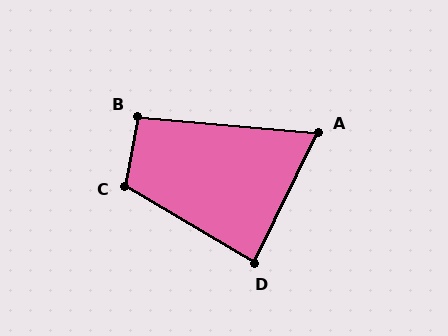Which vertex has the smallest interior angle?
A, at approximately 69 degrees.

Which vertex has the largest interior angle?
C, at approximately 111 degrees.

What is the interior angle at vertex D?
Approximately 85 degrees (acute).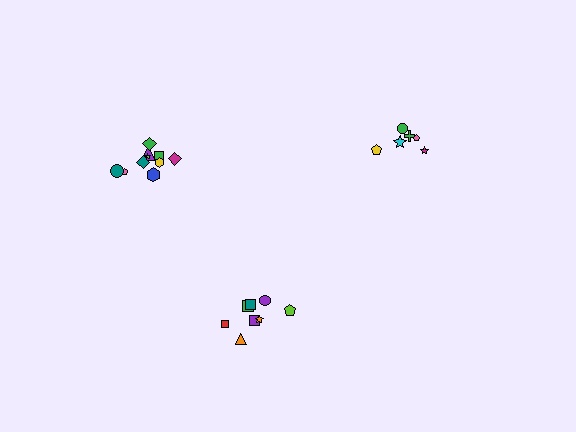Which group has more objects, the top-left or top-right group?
The top-left group.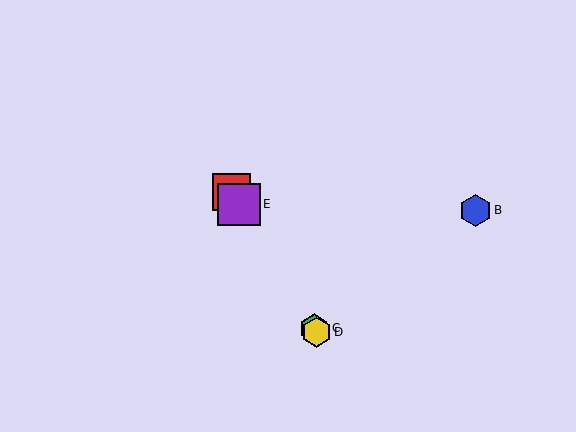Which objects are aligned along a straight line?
Objects A, C, D, E are aligned along a straight line.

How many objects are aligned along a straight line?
4 objects (A, C, D, E) are aligned along a straight line.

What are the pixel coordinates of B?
Object B is at (475, 210).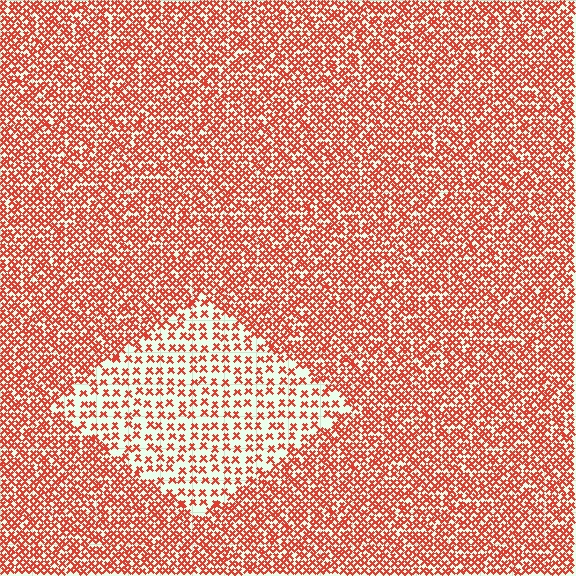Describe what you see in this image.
The image contains small red elements arranged at two different densities. A diamond-shaped region is visible where the elements are less densely packed than the surrounding area.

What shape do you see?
I see a diamond.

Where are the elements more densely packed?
The elements are more densely packed outside the diamond boundary.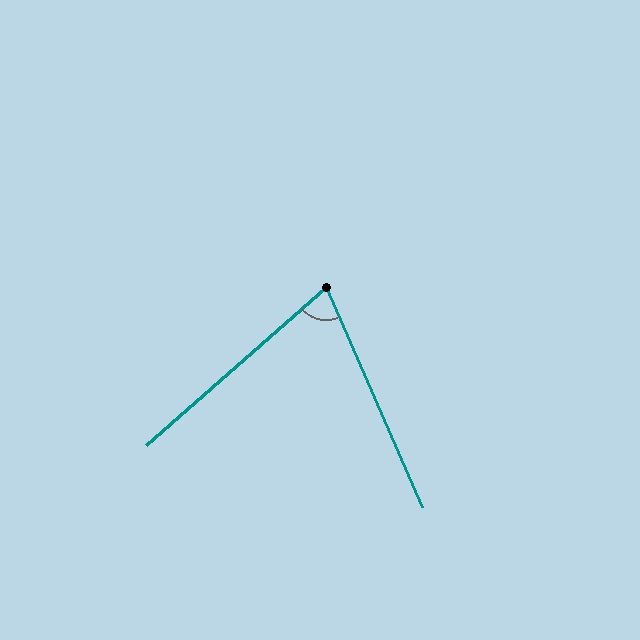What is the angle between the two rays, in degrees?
Approximately 72 degrees.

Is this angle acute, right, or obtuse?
It is acute.